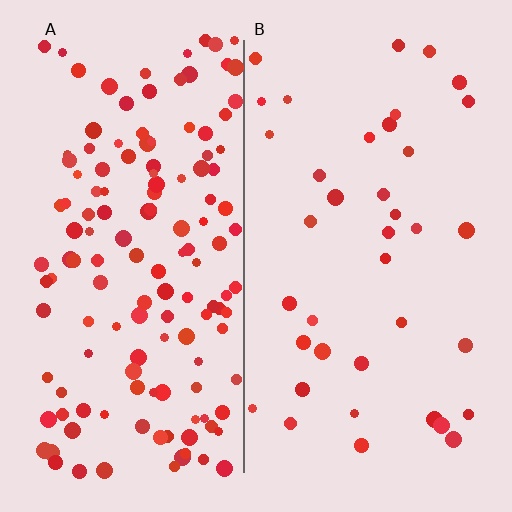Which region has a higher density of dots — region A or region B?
A (the left).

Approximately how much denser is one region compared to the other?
Approximately 3.7× — region A over region B.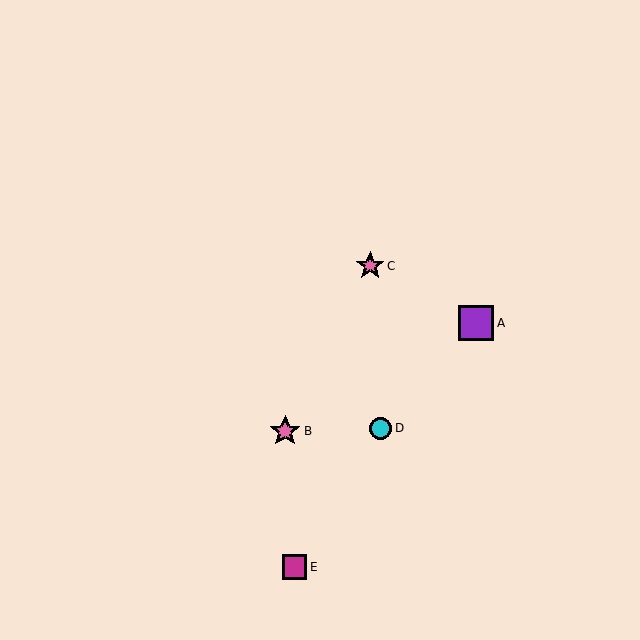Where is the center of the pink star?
The center of the pink star is at (370, 266).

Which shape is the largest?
The purple square (labeled A) is the largest.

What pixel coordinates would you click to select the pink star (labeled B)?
Click at (285, 431) to select the pink star B.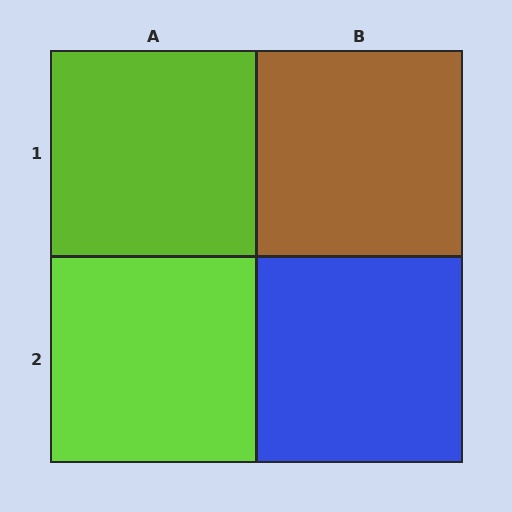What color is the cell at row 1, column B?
Brown.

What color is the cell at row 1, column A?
Lime.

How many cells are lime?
2 cells are lime.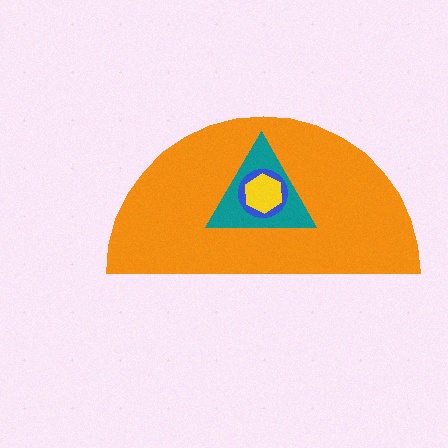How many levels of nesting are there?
4.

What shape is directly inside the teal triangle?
The blue circle.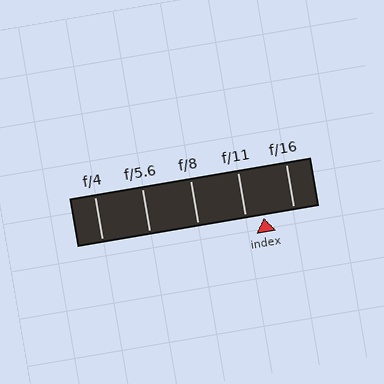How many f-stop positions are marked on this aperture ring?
There are 5 f-stop positions marked.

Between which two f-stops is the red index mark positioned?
The index mark is between f/11 and f/16.